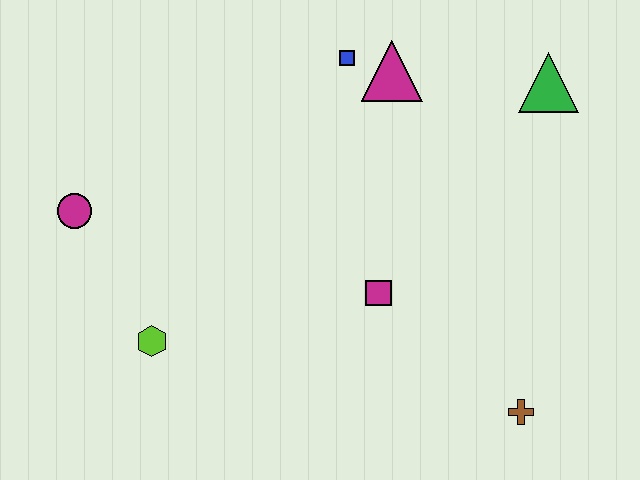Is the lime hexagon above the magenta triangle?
No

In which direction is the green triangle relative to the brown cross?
The green triangle is above the brown cross.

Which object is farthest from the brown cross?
The magenta circle is farthest from the brown cross.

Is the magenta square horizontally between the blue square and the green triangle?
Yes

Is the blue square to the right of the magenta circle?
Yes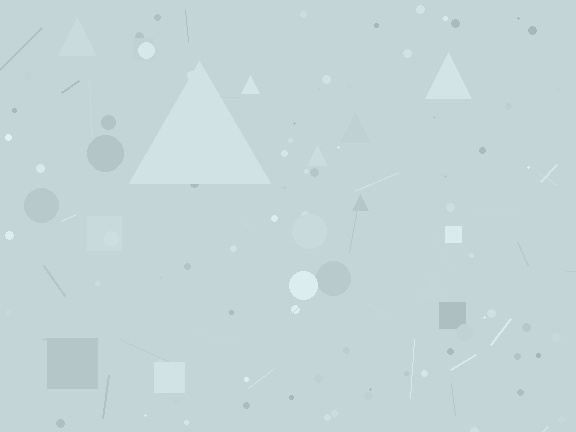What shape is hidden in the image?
A triangle is hidden in the image.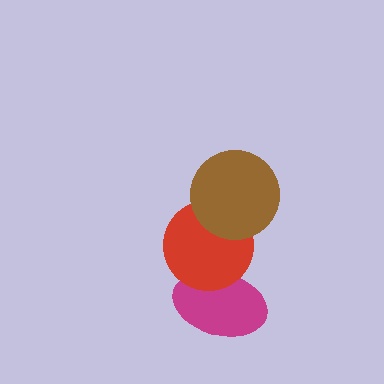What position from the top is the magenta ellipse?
The magenta ellipse is 3rd from the top.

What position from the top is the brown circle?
The brown circle is 1st from the top.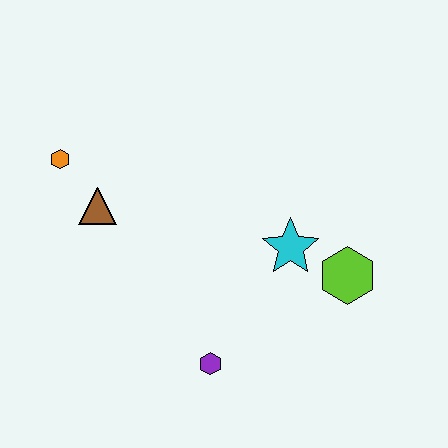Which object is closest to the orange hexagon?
The brown triangle is closest to the orange hexagon.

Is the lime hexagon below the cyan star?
Yes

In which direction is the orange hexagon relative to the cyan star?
The orange hexagon is to the left of the cyan star.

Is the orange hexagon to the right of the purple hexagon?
No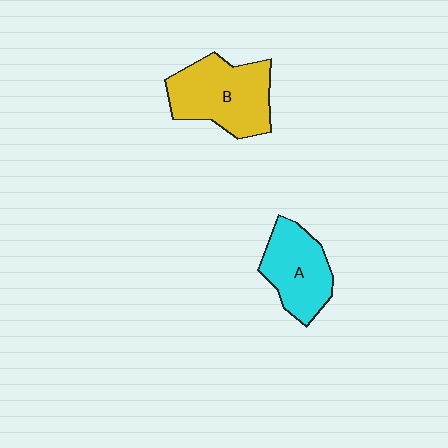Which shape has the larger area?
Shape B (yellow).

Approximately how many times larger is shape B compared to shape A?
Approximately 1.3 times.